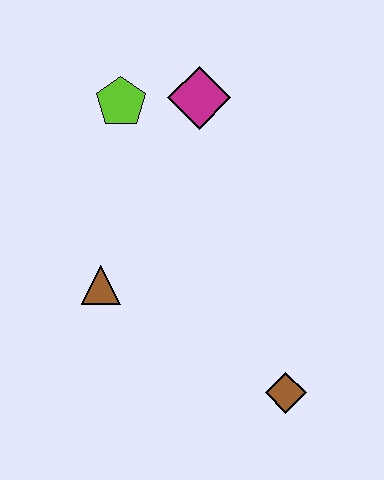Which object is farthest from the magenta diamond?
The brown diamond is farthest from the magenta diamond.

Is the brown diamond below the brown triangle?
Yes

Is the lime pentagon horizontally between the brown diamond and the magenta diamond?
No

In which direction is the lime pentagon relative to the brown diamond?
The lime pentagon is above the brown diamond.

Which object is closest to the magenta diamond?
The lime pentagon is closest to the magenta diamond.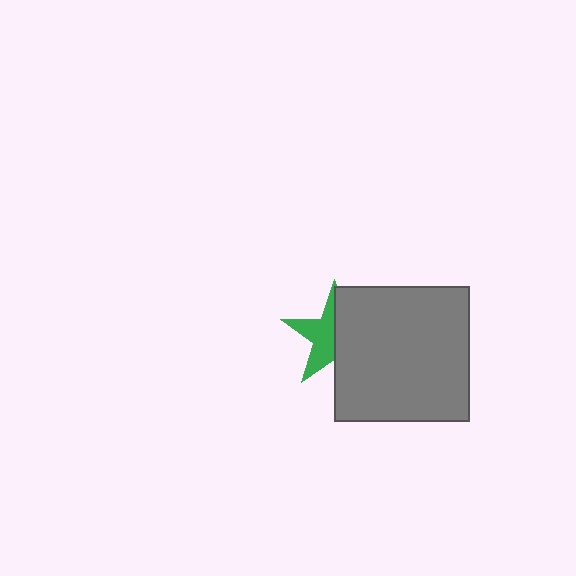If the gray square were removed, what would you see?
You would see the complete green star.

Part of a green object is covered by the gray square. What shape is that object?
It is a star.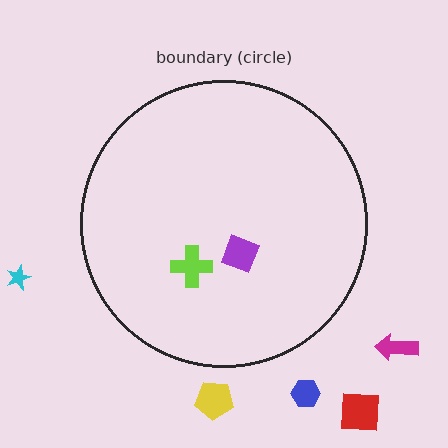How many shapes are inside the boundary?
2 inside, 5 outside.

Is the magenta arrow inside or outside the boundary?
Outside.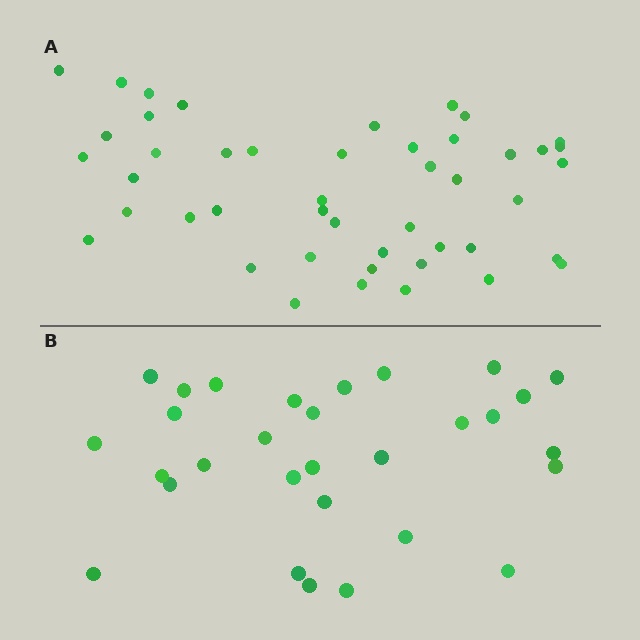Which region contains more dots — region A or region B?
Region A (the top region) has more dots.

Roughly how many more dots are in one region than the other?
Region A has approximately 15 more dots than region B.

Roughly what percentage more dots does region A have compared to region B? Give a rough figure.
About 55% more.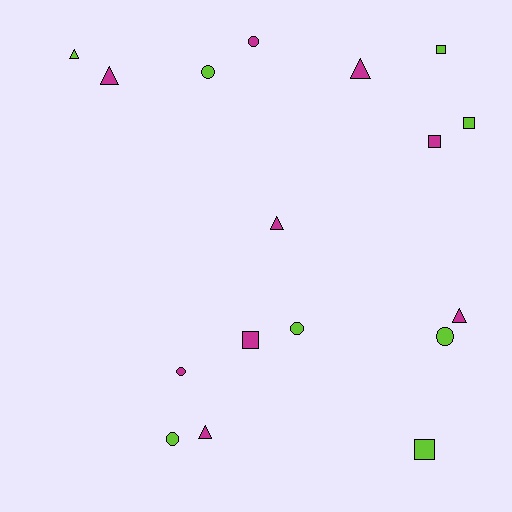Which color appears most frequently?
Magenta, with 9 objects.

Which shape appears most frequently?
Triangle, with 6 objects.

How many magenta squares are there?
There are 2 magenta squares.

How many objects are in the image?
There are 17 objects.